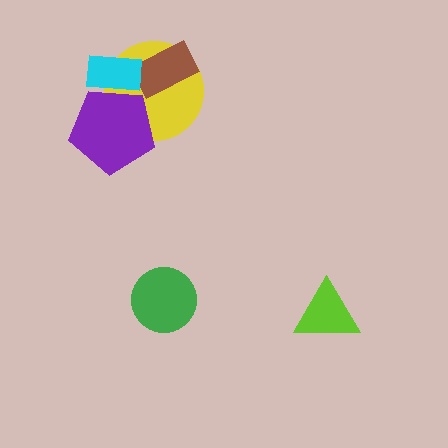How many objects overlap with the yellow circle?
3 objects overlap with the yellow circle.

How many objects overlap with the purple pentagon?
2 objects overlap with the purple pentagon.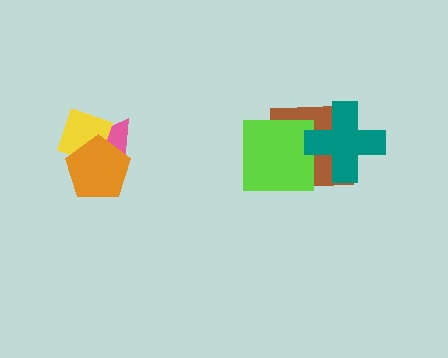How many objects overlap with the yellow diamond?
2 objects overlap with the yellow diamond.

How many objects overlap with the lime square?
2 objects overlap with the lime square.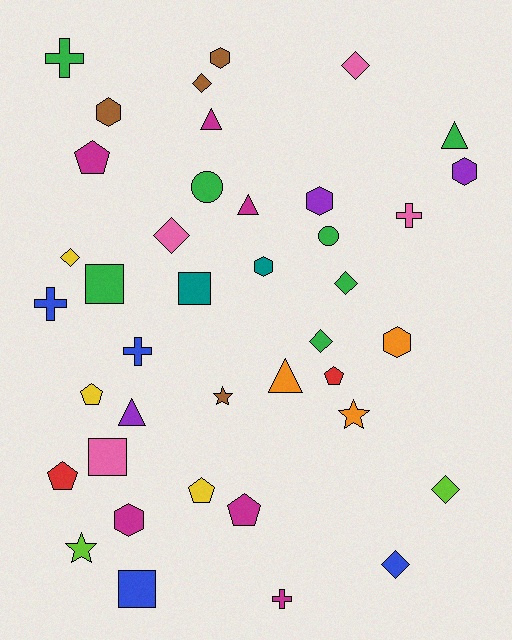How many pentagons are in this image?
There are 6 pentagons.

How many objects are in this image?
There are 40 objects.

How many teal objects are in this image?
There are 2 teal objects.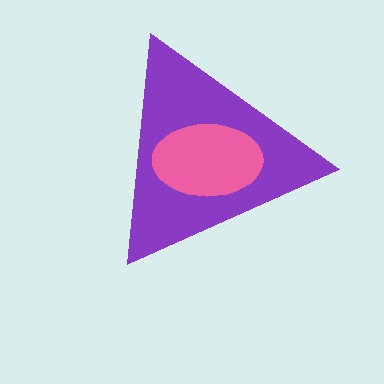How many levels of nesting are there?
2.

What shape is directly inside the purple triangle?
The pink ellipse.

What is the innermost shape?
The pink ellipse.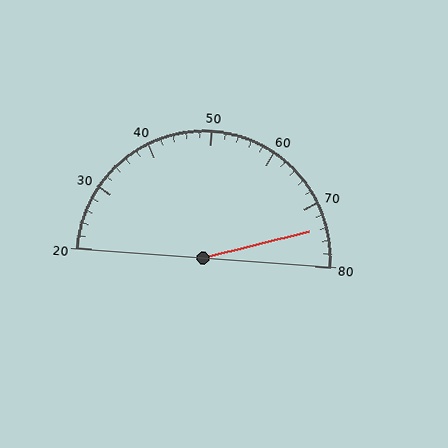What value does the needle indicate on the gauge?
The needle indicates approximately 74.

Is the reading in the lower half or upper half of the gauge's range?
The reading is in the upper half of the range (20 to 80).